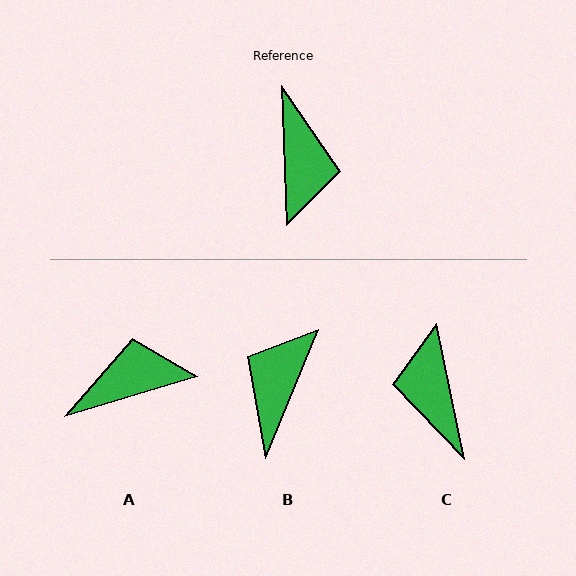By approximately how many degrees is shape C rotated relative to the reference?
Approximately 171 degrees clockwise.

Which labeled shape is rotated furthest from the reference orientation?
C, about 171 degrees away.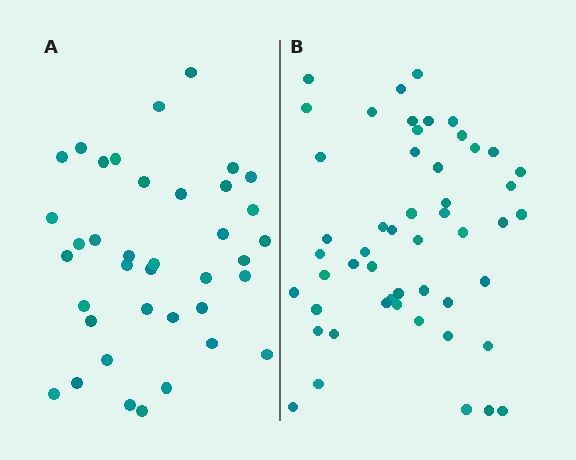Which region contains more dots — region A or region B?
Region B (the right region) has more dots.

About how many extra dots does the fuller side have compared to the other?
Region B has approximately 15 more dots than region A.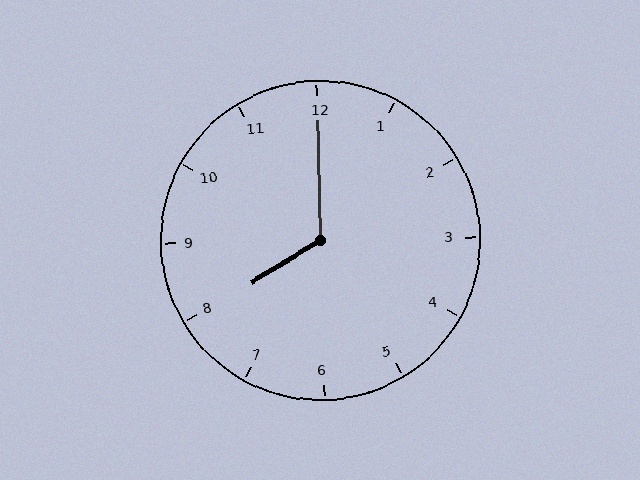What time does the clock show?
8:00.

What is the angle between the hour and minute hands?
Approximately 120 degrees.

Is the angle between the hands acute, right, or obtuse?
It is obtuse.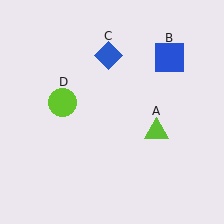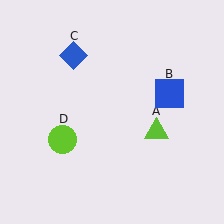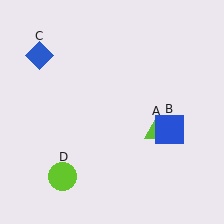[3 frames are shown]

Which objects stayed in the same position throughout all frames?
Lime triangle (object A) remained stationary.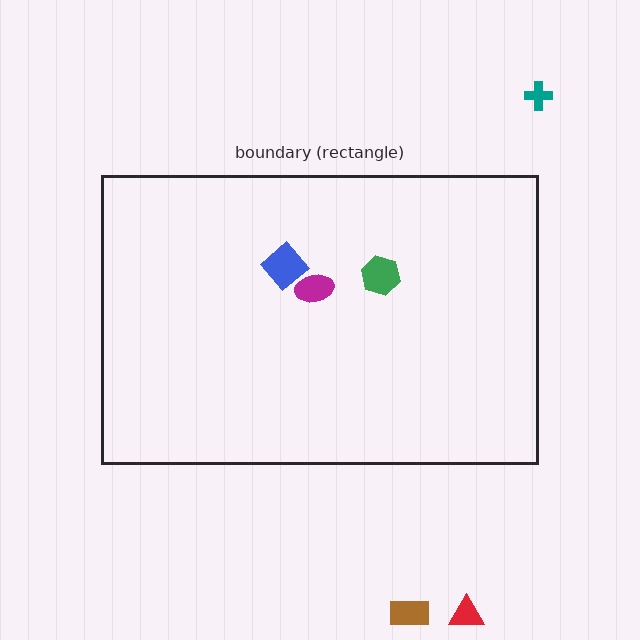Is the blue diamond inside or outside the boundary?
Inside.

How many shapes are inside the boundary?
3 inside, 3 outside.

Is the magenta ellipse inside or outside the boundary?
Inside.